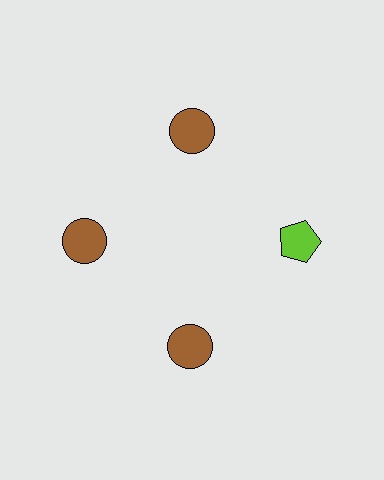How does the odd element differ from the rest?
It differs in both color (lime instead of brown) and shape (pentagon instead of circle).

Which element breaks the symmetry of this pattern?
The lime pentagon at roughly the 3 o'clock position breaks the symmetry. All other shapes are brown circles.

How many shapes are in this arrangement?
There are 4 shapes arranged in a ring pattern.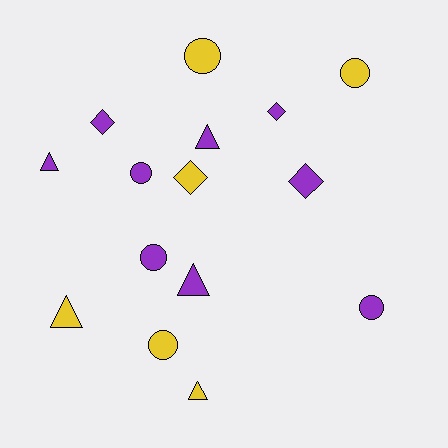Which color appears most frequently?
Purple, with 9 objects.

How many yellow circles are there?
There are 3 yellow circles.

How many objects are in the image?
There are 15 objects.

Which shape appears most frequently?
Circle, with 6 objects.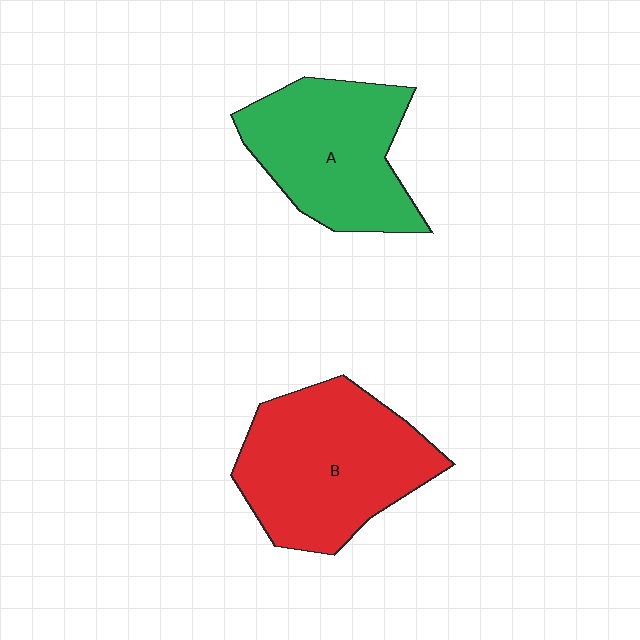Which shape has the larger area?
Shape B (red).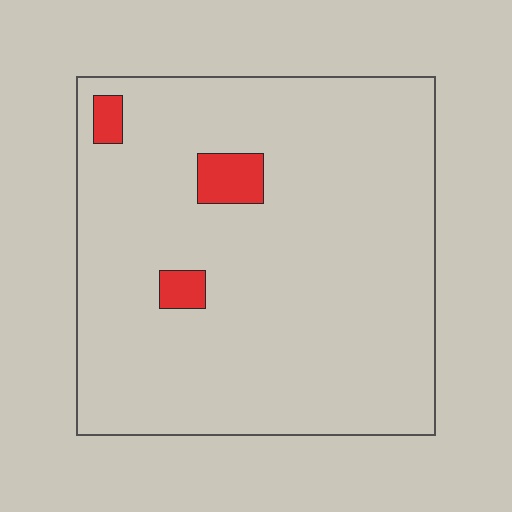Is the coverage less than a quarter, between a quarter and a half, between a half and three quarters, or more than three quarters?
Less than a quarter.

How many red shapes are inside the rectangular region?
3.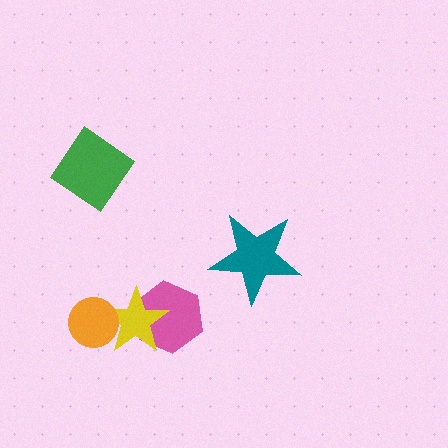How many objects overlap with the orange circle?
1 object overlaps with the orange circle.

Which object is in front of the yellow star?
The orange circle is in front of the yellow star.